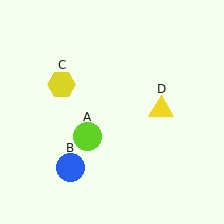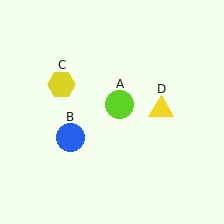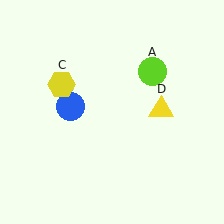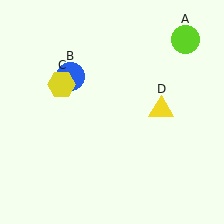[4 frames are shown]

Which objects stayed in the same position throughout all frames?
Yellow hexagon (object C) and yellow triangle (object D) remained stationary.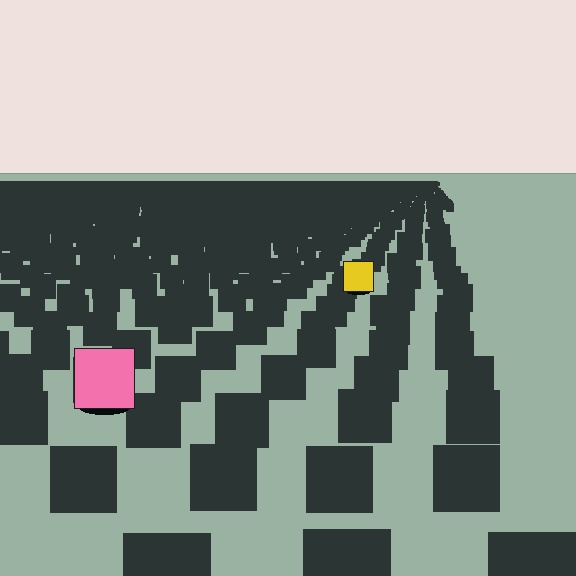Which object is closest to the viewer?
The pink square is closest. The texture marks near it are larger and more spread out.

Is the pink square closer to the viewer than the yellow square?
Yes. The pink square is closer — you can tell from the texture gradient: the ground texture is coarser near it.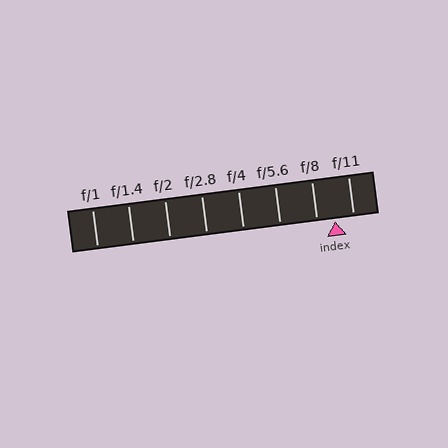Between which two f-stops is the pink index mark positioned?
The index mark is between f/8 and f/11.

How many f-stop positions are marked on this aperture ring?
There are 8 f-stop positions marked.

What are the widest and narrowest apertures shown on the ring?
The widest aperture shown is f/1 and the narrowest is f/11.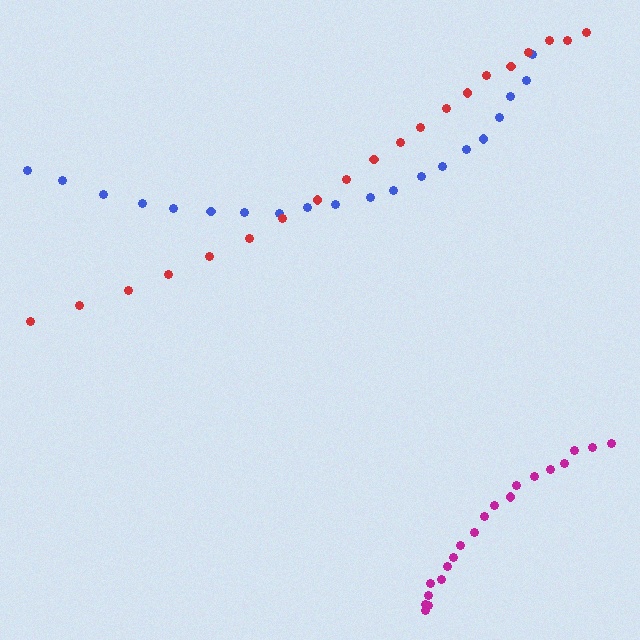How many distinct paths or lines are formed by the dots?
There are 3 distinct paths.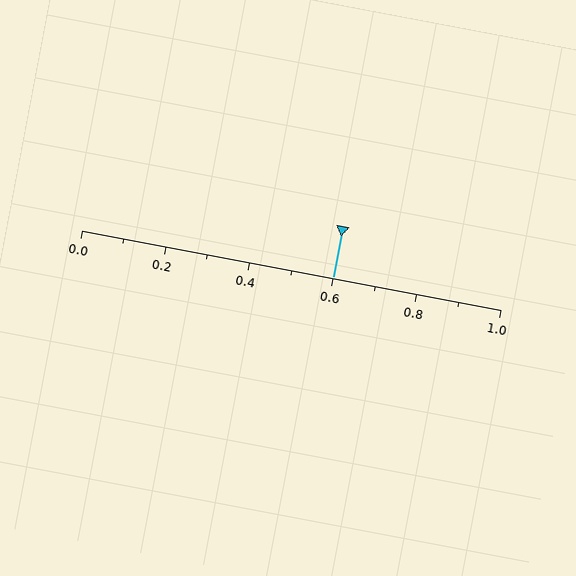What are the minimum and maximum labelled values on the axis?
The axis runs from 0.0 to 1.0.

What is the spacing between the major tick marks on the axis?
The major ticks are spaced 0.2 apart.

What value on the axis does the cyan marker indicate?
The marker indicates approximately 0.6.